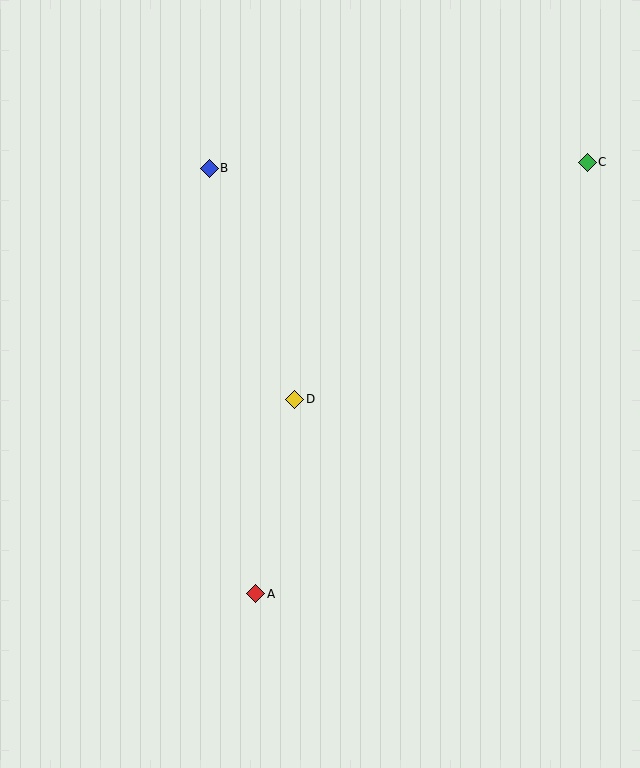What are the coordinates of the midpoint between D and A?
The midpoint between D and A is at (275, 496).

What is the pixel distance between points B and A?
The distance between B and A is 428 pixels.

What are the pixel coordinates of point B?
Point B is at (209, 168).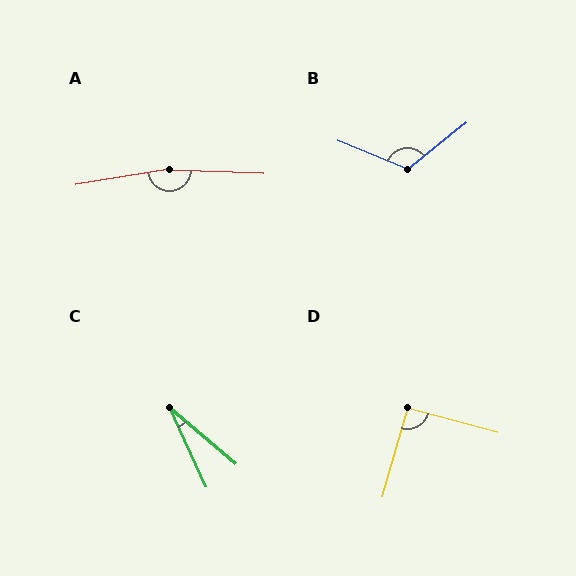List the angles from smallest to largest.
C (25°), D (91°), B (119°), A (169°).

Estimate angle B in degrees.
Approximately 119 degrees.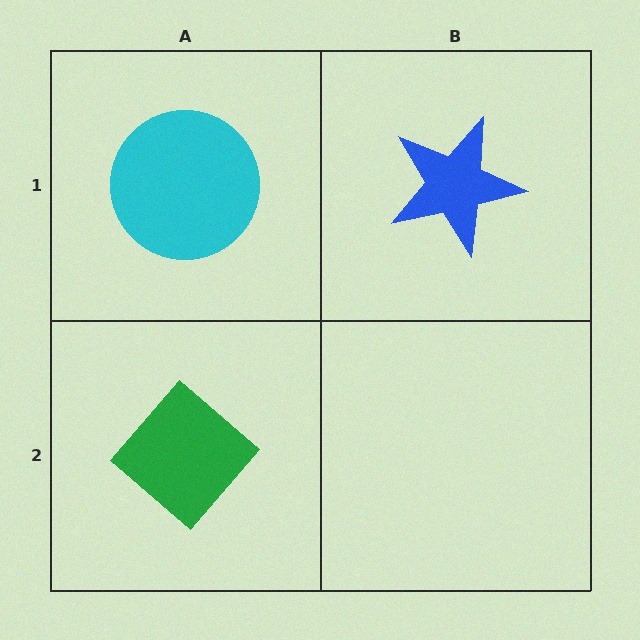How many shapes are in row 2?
1 shape.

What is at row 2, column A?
A green diamond.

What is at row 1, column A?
A cyan circle.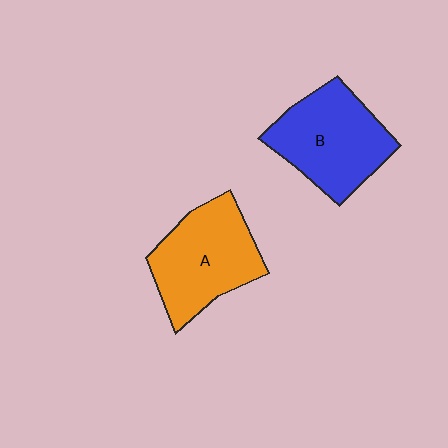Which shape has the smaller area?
Shape A (orange).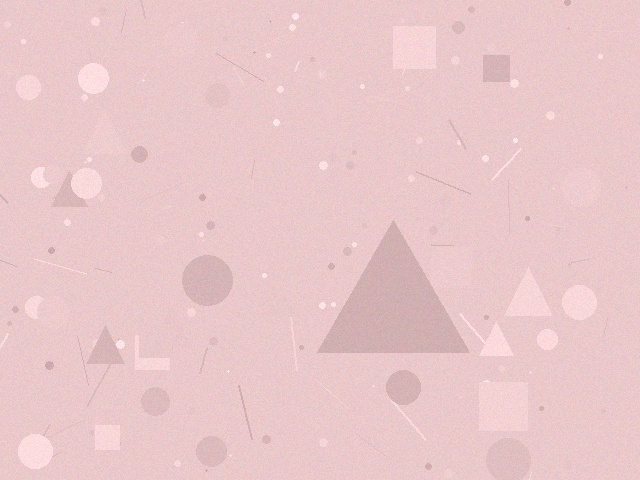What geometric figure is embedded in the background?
A triangle is embedded in the background.